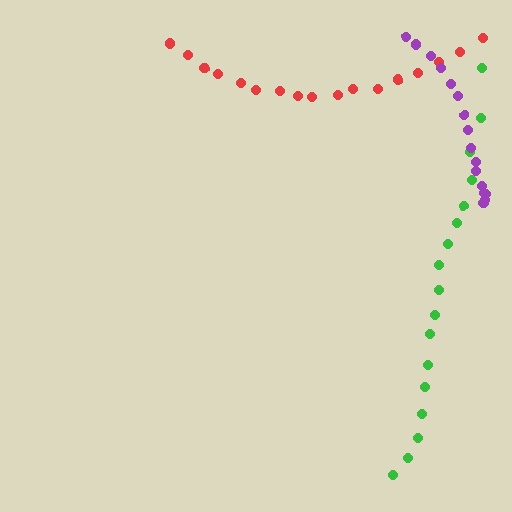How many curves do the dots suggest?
There are 3 distinct paths.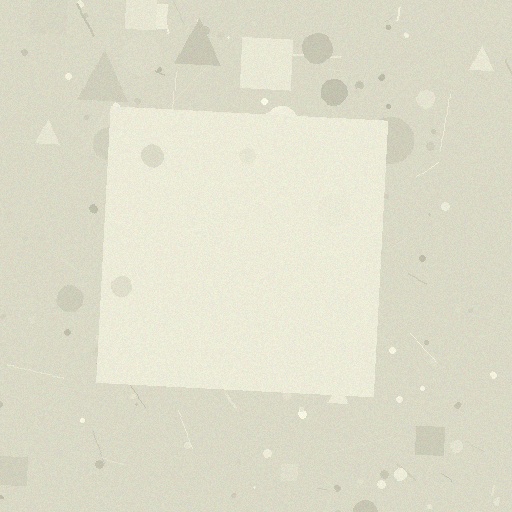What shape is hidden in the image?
A square is hidden in the image.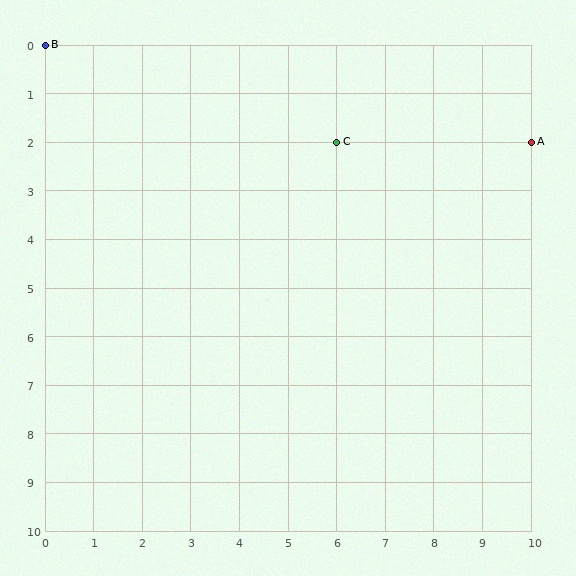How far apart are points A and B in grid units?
Points A and B are 10 columns and 2 rows apart (about 10.2 grid units diagonally).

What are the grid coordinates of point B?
Point B is at grid coordinates (0, 0).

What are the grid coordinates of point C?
Point C is at grid coordinates (6, 2).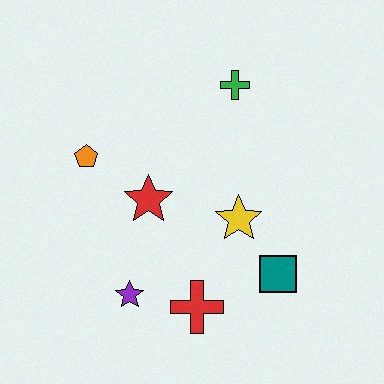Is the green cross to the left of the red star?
No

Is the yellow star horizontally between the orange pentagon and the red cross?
No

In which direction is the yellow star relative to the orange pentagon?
The yellow star is to the right of the orange pentagon.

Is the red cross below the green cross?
Yes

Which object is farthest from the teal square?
The orange pentagon is farthest from the teal square.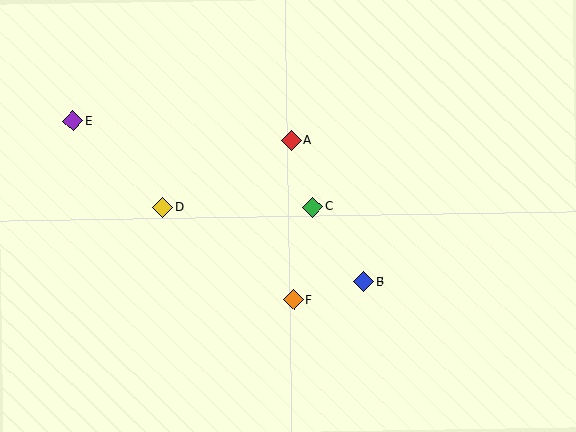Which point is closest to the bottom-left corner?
Point D is closest to the bottom-left corner.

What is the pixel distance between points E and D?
The distance between E and D is 124 pixels.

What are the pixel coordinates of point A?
Point A is at (291, 140).